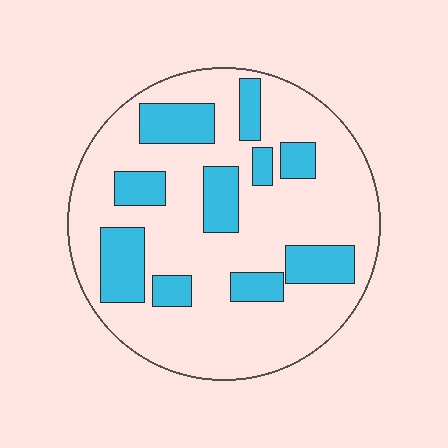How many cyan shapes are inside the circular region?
10.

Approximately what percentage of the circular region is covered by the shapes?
Approximately 25%.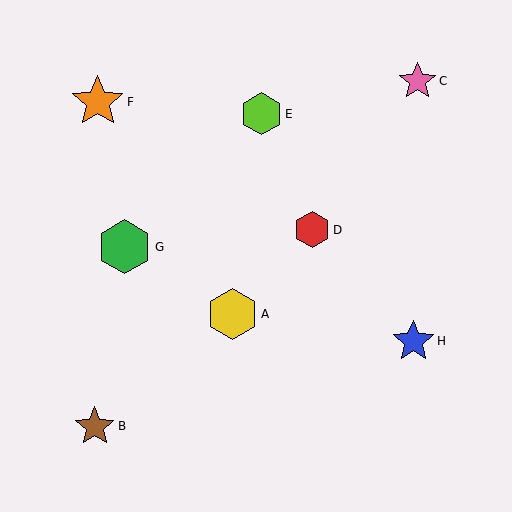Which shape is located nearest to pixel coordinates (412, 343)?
The blue star (labeled H) at (413, 341) is nearest to that location.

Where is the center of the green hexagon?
The center of the green hexagon is at (125, 247).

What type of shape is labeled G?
Shape G is a green hexagon.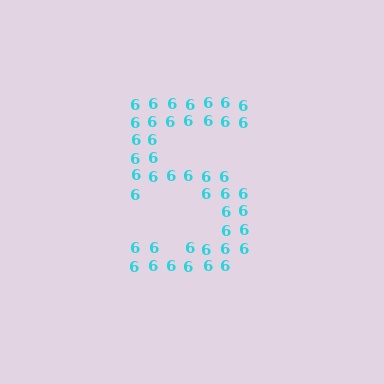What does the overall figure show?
The overall figure shows the digit 5.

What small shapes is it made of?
It is made of small digit 6's.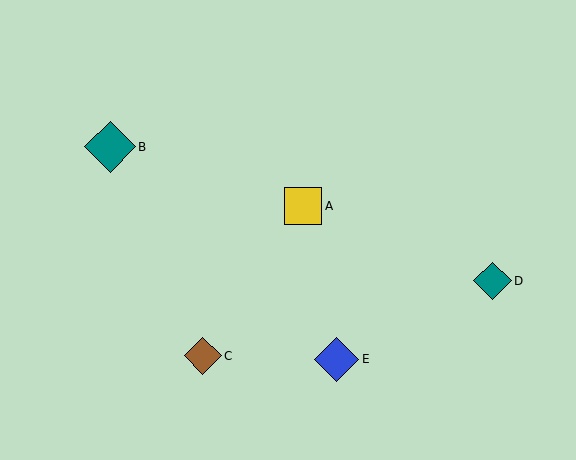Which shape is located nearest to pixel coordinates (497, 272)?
The teal diamond (labeled D) at (492, 281) is nearest to that location.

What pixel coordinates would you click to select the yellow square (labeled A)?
Click at (303, 206) to select the yellow square A.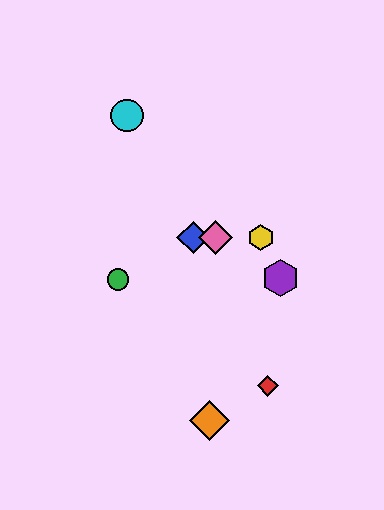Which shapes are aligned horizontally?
The blue diamond, the yellow hexagon, the pink diamond are aligned horizontally.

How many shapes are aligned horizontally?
3 shapes (the blue diamond, the yellow hexagon, the pink diamond) are aligned horizontally.